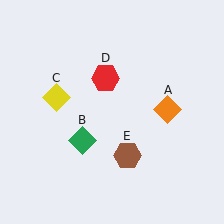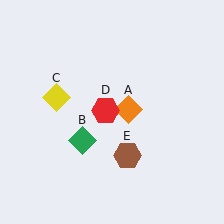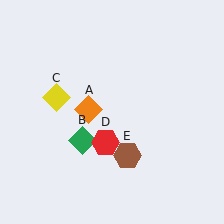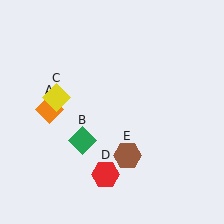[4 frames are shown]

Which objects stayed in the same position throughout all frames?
Green diamond (object B) and yellow diamond (object C) and brown hexagon (object E) remained stationary.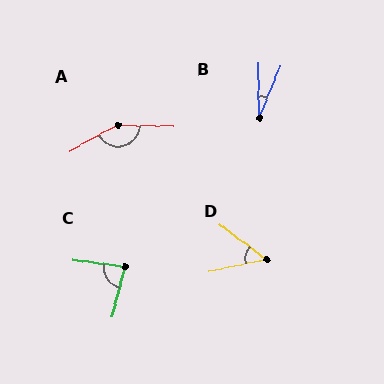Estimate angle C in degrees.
Approximately 83 degrees.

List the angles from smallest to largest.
B (24°), D (49°), C (83°), A (150°).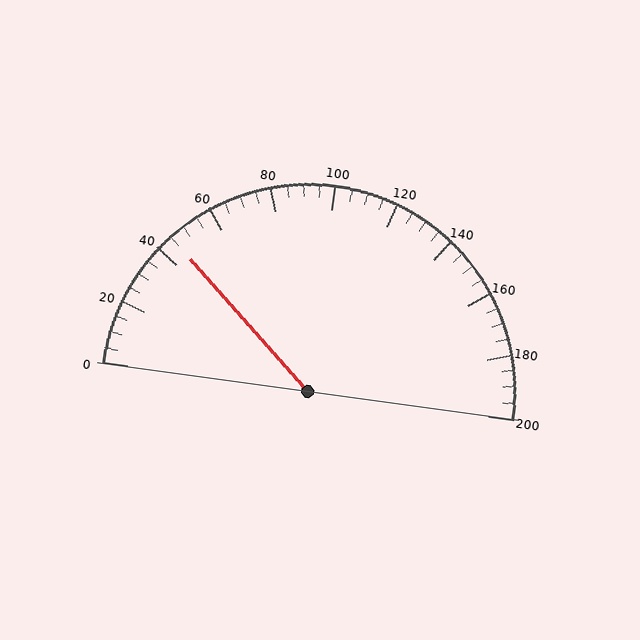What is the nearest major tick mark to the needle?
The nearest major tick mark is 40.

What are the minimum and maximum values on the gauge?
The gauge ranges from 0 to 200.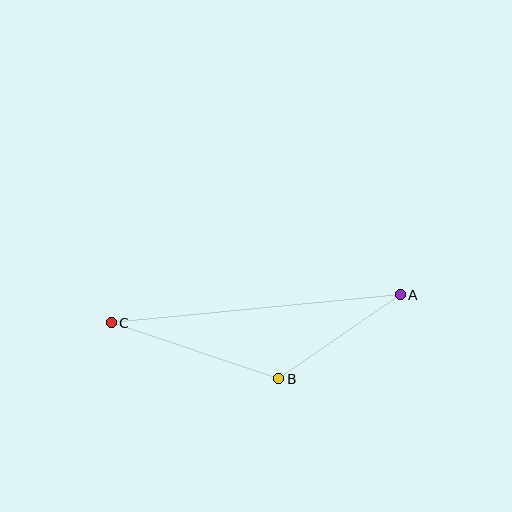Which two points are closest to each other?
Points A and B are closest to each other.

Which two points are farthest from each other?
Points A and C are farthest from each other.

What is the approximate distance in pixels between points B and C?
The distance between B and C is approximately 177 pixels.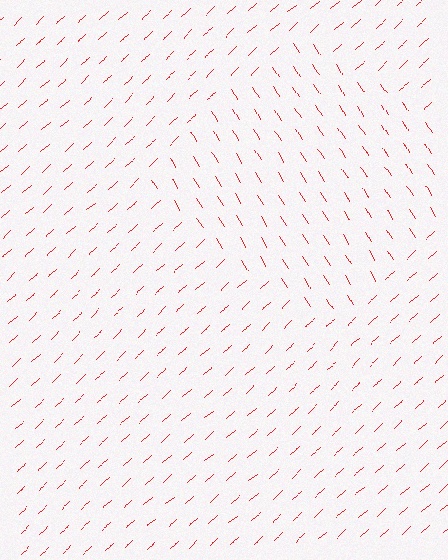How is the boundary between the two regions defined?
The boundary is defined purely by a change in line orientation (approximately 80 degrees difference). All lines are the same color and thickness.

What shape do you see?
I see a diamond.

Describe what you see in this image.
The image is filled with small red line segments. A diamond region in the image has lines oriented differently from the surrounding lines, creating a visible texture boundary.